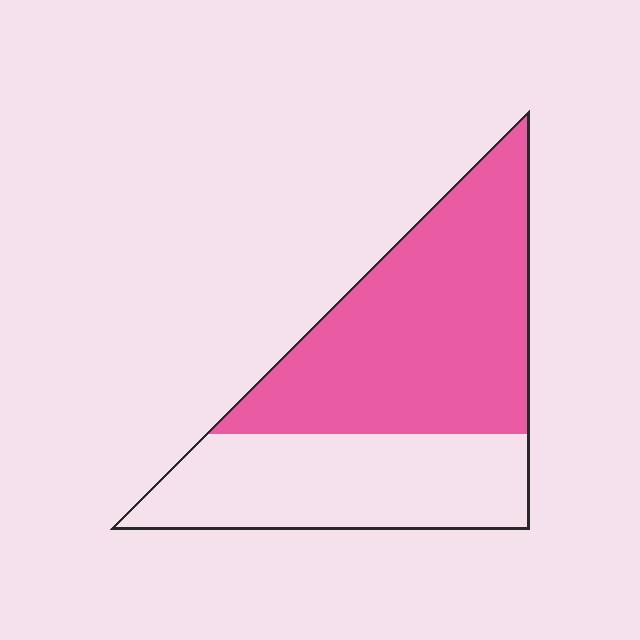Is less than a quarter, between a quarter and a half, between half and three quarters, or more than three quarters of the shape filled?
Between half and three quarters.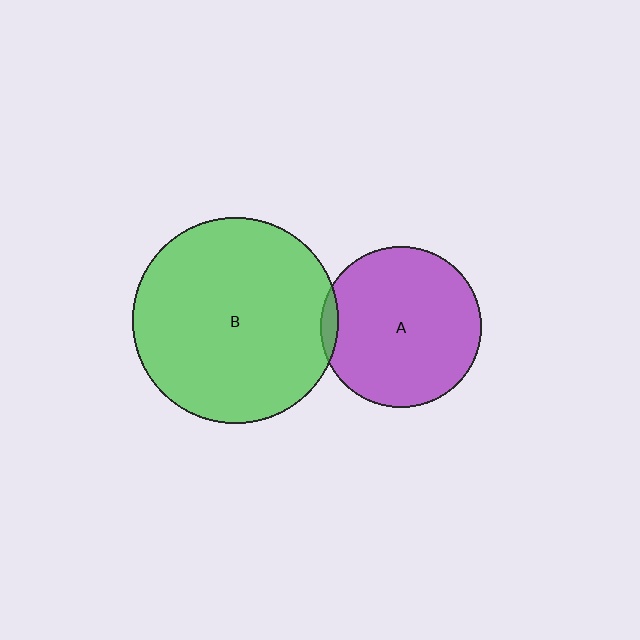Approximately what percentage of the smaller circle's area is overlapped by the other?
Approximately 5%.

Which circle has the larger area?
Circle B (green).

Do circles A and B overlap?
Yes.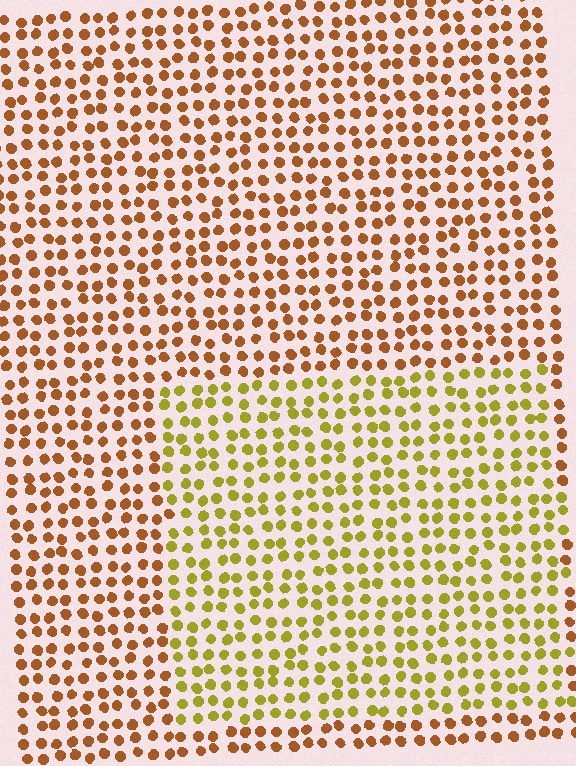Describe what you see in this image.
The image is filled with small brown elements in a uniform arrangement. A rectangle-shaped region is visible where the elements are tinted to a slightly different hue, forming a subtle color boundary.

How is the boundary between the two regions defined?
The boundary is defined purely by a slight shift in hue (about 39 degrees). Spacing, size, and orientation are identical on both sides.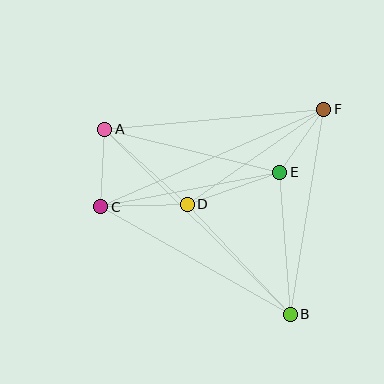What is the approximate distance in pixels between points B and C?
The distance between B and C is approximately 218 pixels.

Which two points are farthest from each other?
Points A and B are farthest from each other.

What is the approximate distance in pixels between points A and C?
The distance between A and C is approximately 77 pixels.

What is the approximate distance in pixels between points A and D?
The distance between A and D is approximately 112 pixels.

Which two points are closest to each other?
Points E and F are closest to each other.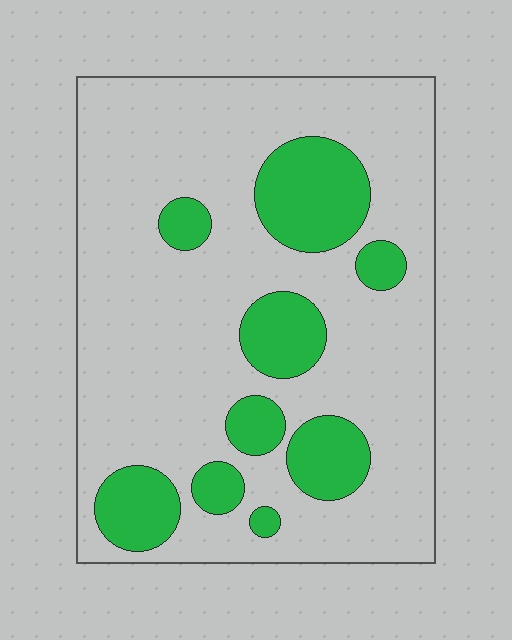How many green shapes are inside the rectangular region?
9.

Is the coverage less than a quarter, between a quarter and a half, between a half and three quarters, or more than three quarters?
Less than a quarter.